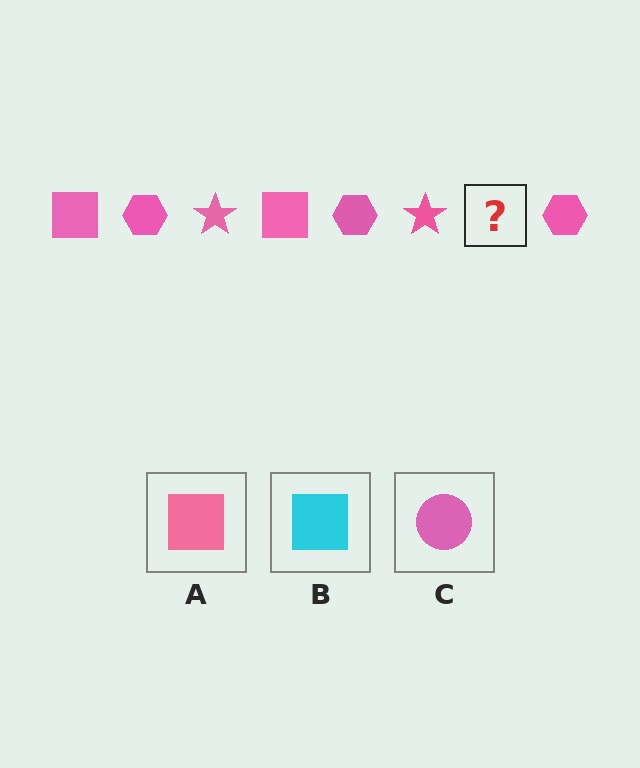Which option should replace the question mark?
Option A.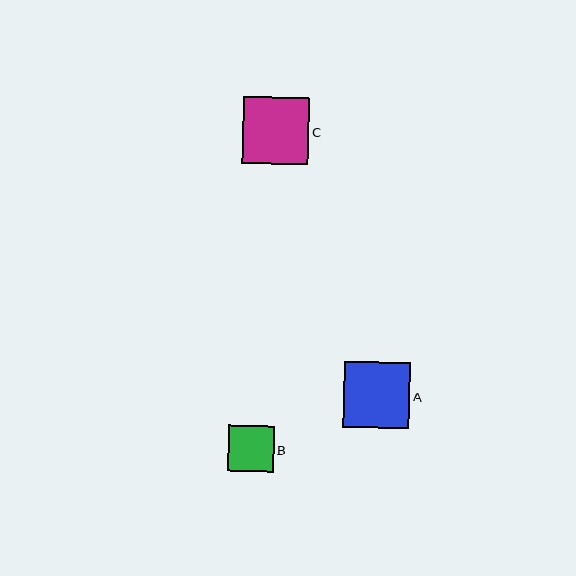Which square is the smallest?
Square B is the smallest with a size of approximately 46 pixels.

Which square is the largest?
Square C is the largest with a size of approximately 67 pixels.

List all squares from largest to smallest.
From largest to smallest: C, A, B.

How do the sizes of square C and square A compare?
Square C and square A are approximately the same size.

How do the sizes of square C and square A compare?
Square C and square A are approximately the same size.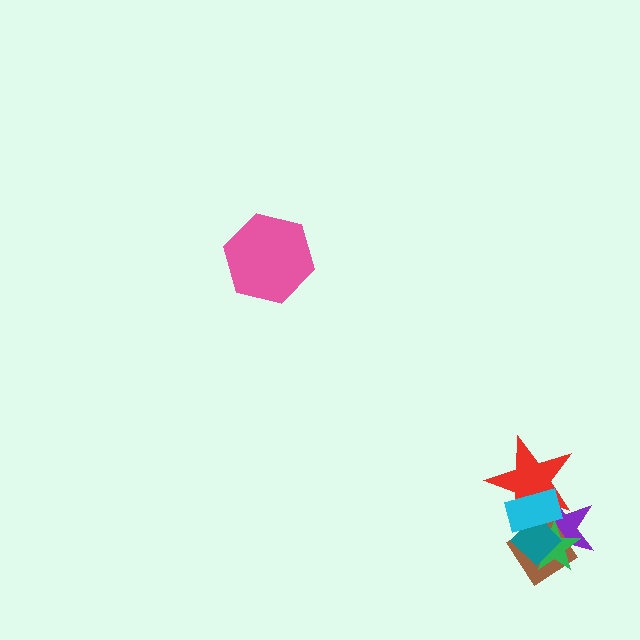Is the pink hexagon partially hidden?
No, no other shape covers it.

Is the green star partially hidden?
Yes, it is partially covered by another shape.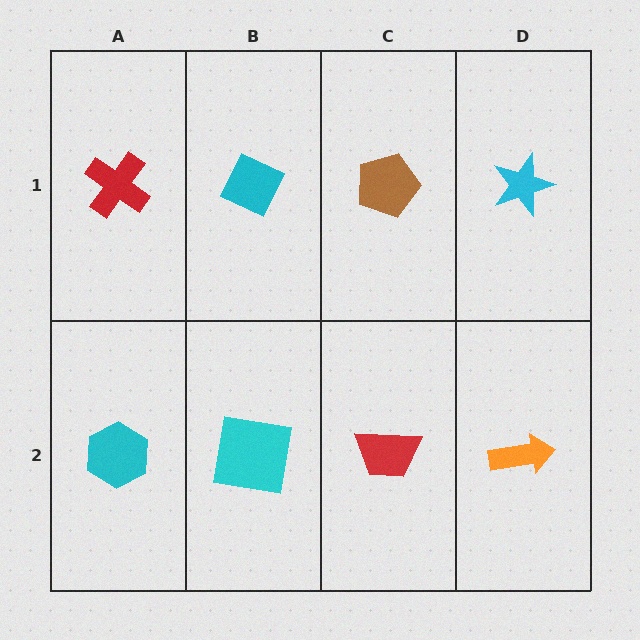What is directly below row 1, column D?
An orange arrow.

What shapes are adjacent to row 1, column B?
A cyan square (row 2, column B), a red cross (row 1, column A), a brown pentagon (row 1, column C).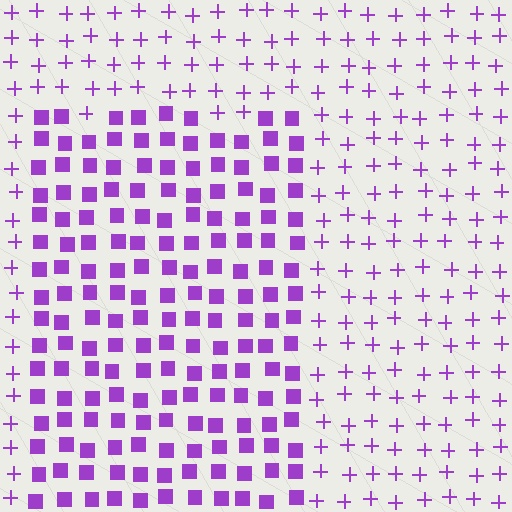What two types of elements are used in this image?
The image uses squares inside the rectangle region and plus signs outside it.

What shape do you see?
I see a rectangle.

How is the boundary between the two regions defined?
The boundary is defined by a change in element shape: squares inside vs. plus signs outside. All elements share the same color and spacing.